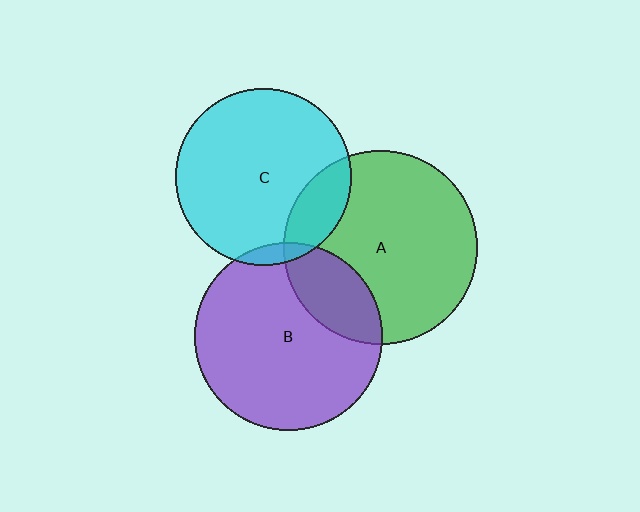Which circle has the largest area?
Circle A (green).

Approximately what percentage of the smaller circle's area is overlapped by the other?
Approximately 5%.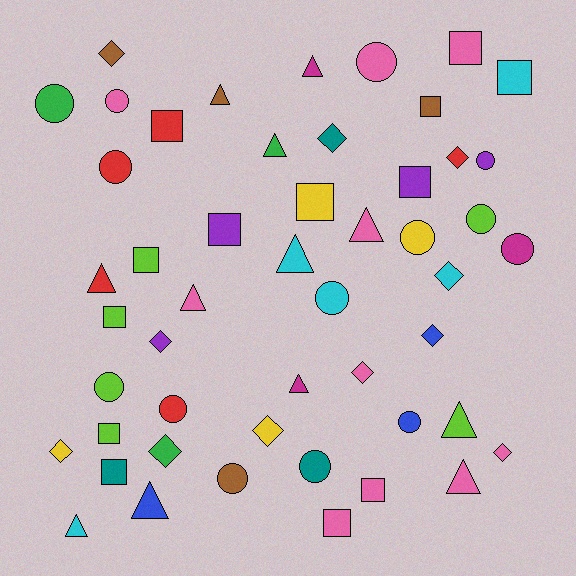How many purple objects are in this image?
There are 4 purple objects.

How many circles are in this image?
There are 14 circles.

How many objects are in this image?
There are 50 objects.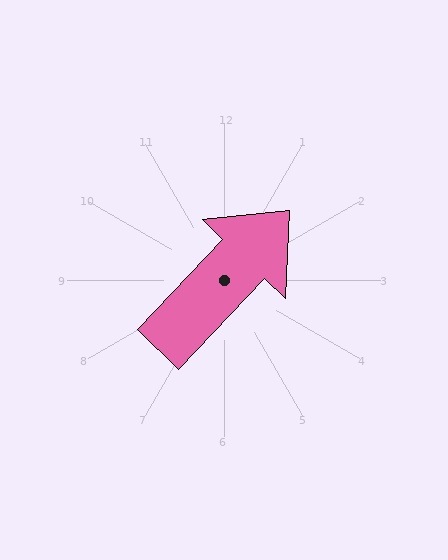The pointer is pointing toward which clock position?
Roughly 1 o'clock.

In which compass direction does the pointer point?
Northeast.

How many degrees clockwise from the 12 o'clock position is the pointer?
Approximately 44 degrees.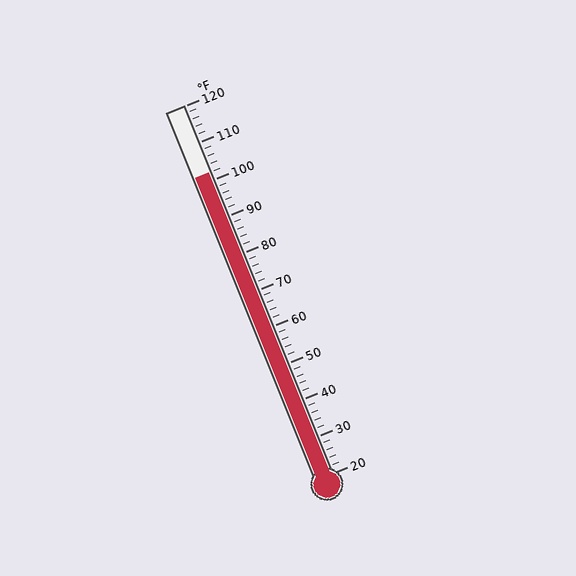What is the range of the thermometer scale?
The thermometer scale ranges from 20°F to 120°F.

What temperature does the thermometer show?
The thermometer shows approximately 102°F.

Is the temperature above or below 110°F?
The temperature is below 110°F.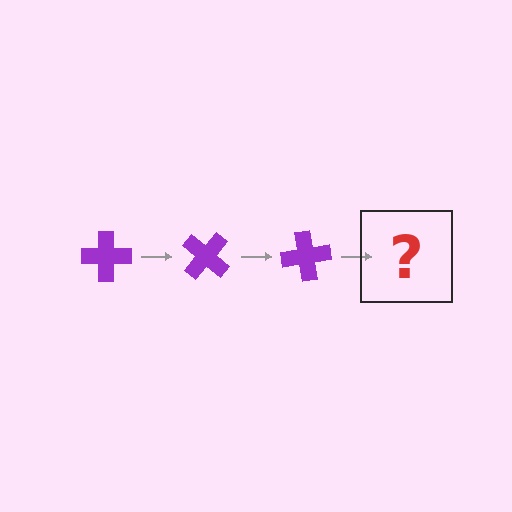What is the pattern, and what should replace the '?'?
The pattern is that the cross rotates 40 degrees each step. The '?' should be a purple cross rotated 120 degrees.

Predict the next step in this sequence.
The next step is a purple cross rotated 120 degrees.